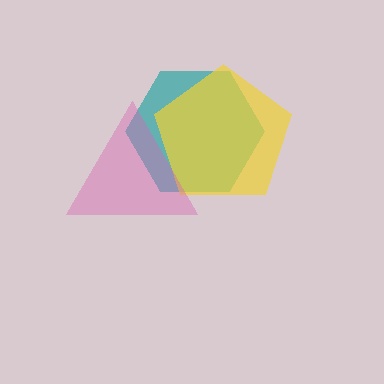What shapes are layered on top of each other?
The layered shapes are: a teal hexagon, a yellow pentagon, a pink triangle.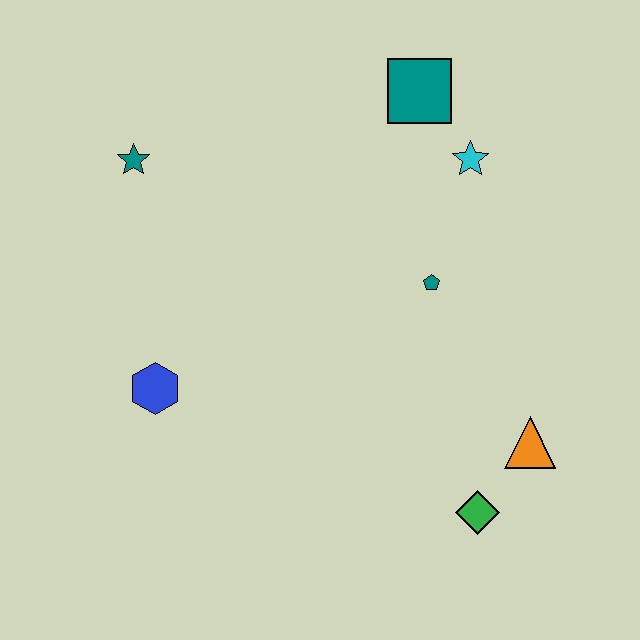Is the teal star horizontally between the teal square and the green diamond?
No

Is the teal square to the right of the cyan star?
No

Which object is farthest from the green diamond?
The teal star is farthest from the green diamond.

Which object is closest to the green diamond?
The orange triangle is closest to the green diamond.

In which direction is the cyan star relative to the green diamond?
The cyan star is above the green diamond.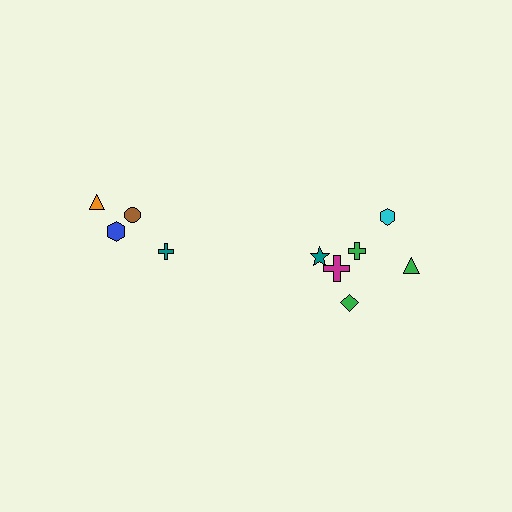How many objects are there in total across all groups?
There are 10 objects.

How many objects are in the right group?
There are 6 objects.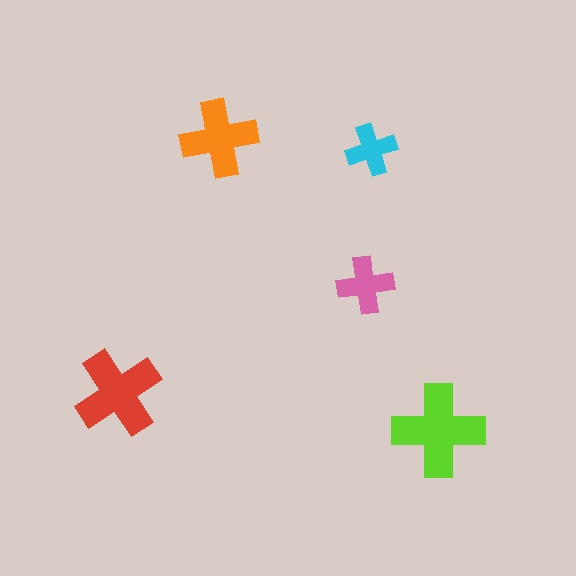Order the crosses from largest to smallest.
the lime one, the red one, the orange one, the pink one, the cyan one.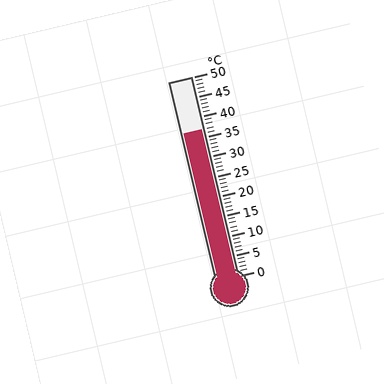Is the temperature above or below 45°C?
The temperature is below 45°C.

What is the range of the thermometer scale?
The thermometer scale ranges from 0°C to 50°C.